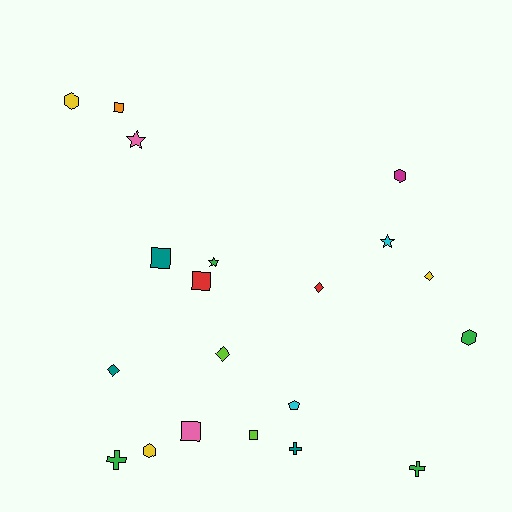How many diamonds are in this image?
There are 4 diamonds.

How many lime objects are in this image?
There are 2 lime objects.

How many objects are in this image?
There are 20 objects.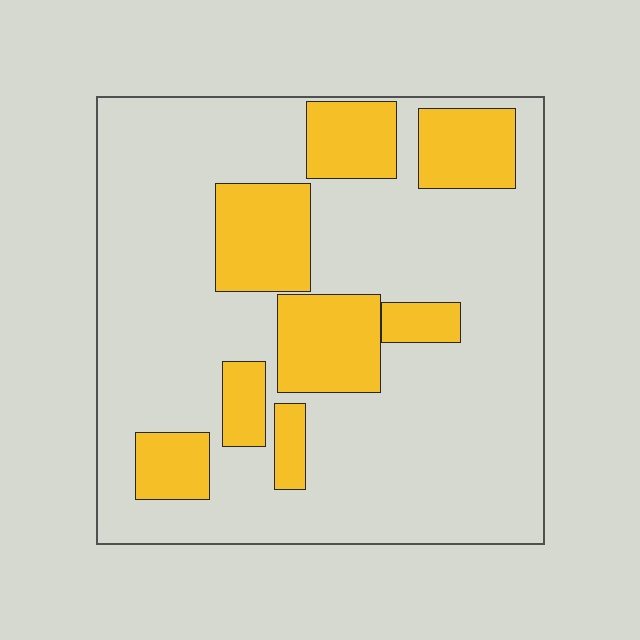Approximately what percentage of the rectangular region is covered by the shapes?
Approximately 25%.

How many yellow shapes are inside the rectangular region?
8.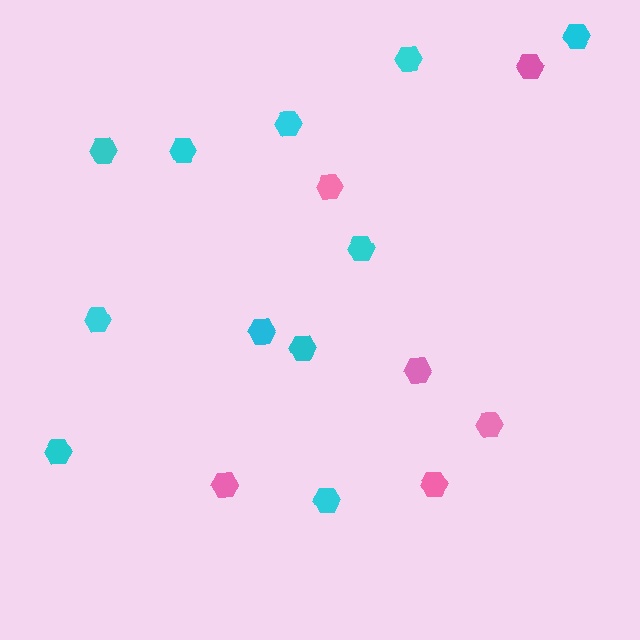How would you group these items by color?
There are 2 groups: one group of cyan hexagons (11) and one group of pink hexagons (6).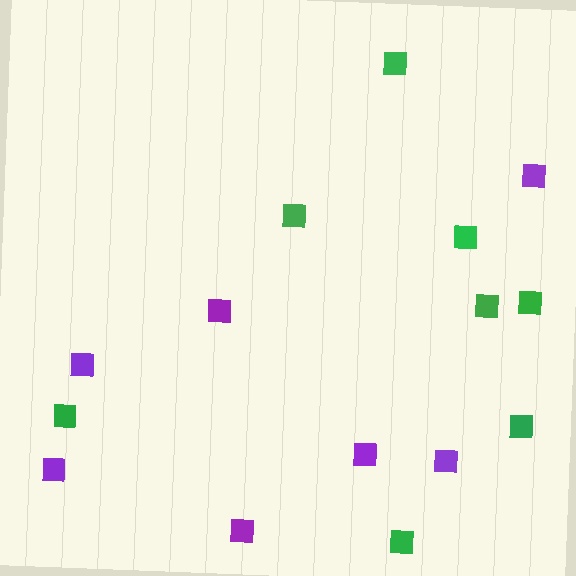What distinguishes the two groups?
There are 2 groups: one group of purple squares (7) and one group of green squares (8).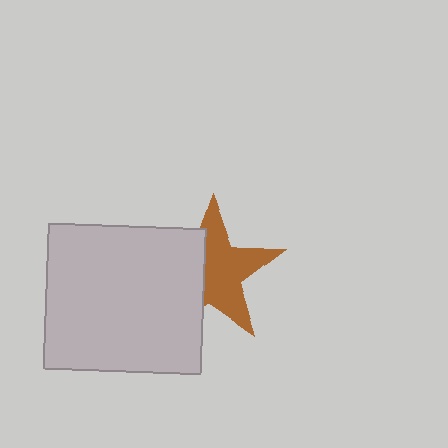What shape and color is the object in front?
The object in front is a light gray rectangle.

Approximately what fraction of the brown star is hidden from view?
Roughly 41% of the brown star is hidden behind the light gray rectangle.